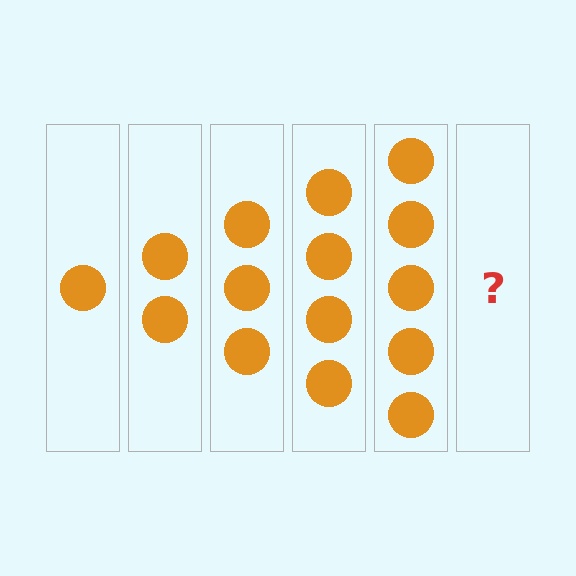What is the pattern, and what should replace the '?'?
The pattern is that each step adds one more circle. The '?' should be 6 circles.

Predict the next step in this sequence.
The next step is 6 circles.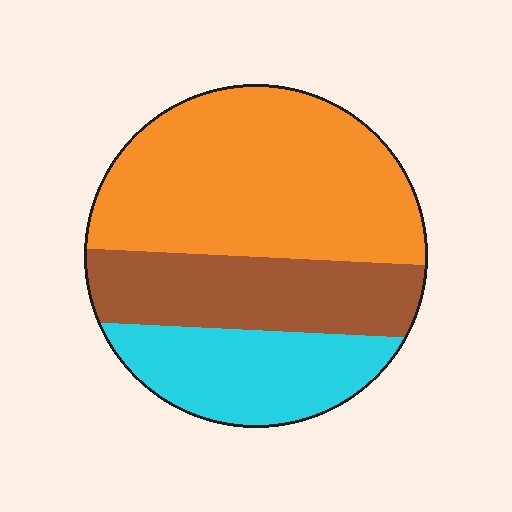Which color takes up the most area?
Orange, at roughly 50%.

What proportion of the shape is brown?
Brown takes up about one quarter (1/4) of the shape.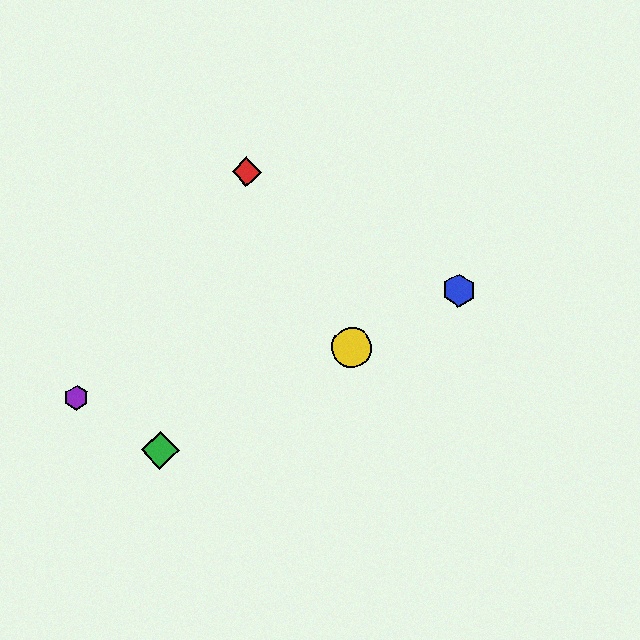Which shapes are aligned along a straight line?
The blue hexagon, the green diamond, the yellow circle are aligned along a straight line.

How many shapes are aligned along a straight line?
3 shapes (the blue hexagon, the green diamond, the yellow circle) are aligned along a straight line.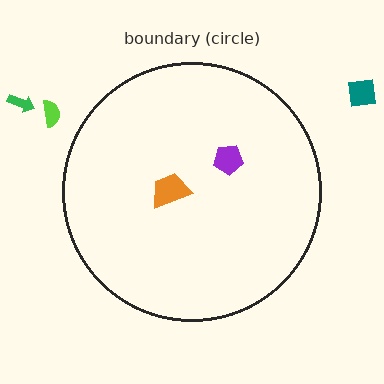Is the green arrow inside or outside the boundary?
Outside.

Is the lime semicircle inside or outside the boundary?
Outside.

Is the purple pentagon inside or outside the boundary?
Inside.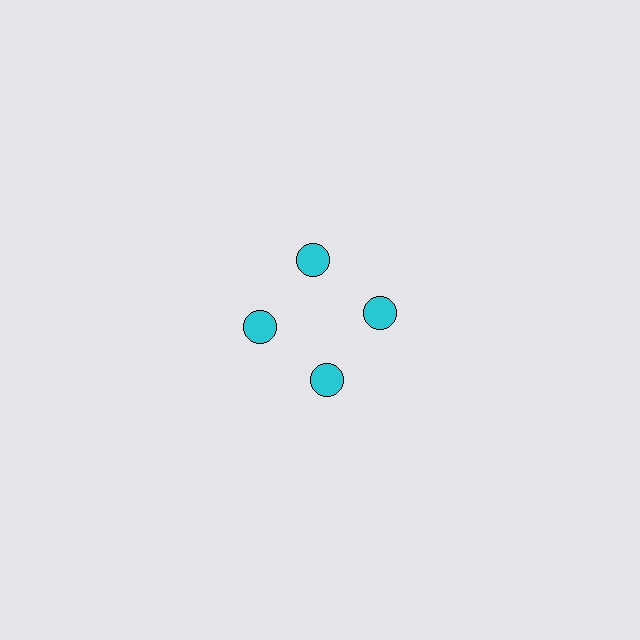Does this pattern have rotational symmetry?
Yes, this pattern has 4-fold rotational symmetry. It looks the same after rotating 90 degrees around the center.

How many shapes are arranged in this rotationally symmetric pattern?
There are 4 shapes, arranged in 4 groups of 1.